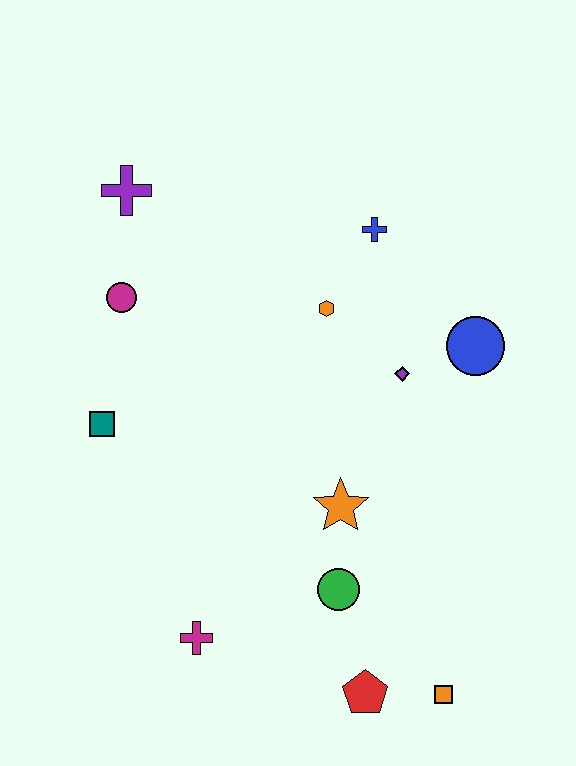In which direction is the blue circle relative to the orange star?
The blue circle is above the orange star.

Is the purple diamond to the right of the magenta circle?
Yes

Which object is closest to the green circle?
The orange star is closest to the green circle.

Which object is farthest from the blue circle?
The magenta cross is farthest from the blue circle.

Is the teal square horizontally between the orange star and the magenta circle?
No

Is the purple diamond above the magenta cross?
Yes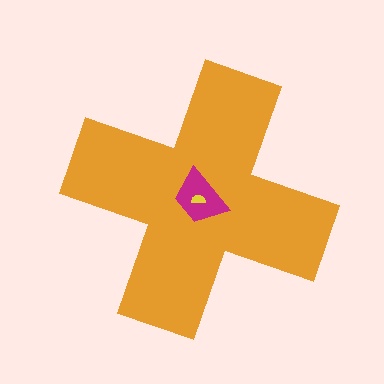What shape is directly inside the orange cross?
The magenta trapezoid.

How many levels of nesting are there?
3.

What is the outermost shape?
The orange cross.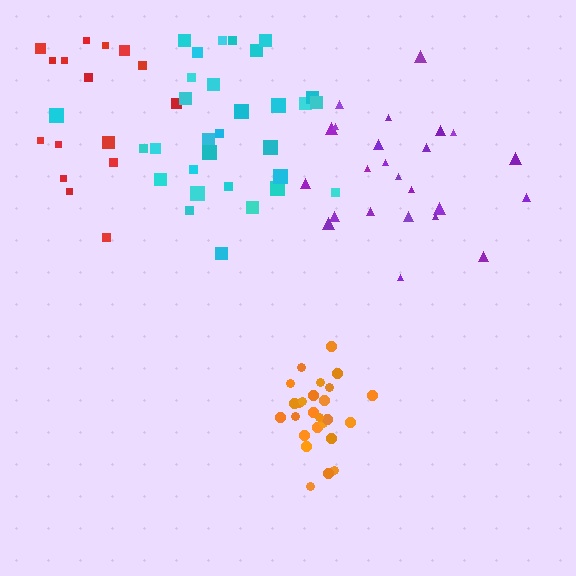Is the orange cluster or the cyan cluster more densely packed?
Orange.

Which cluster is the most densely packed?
Orange.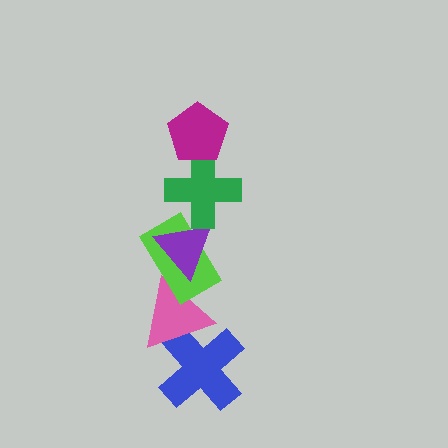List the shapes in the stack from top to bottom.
From top to bottom: the magenta pentagon, the green cross, the purple triangle, the lime rectangle, the pink triangle, the blue cross.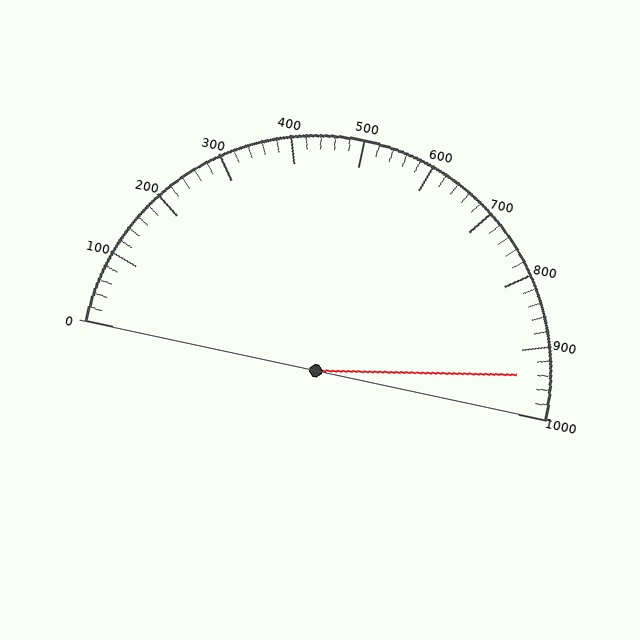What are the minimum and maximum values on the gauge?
The gauge ranges from 0 to 1000.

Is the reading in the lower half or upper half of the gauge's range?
The reading is in the upper half of the range (0 to 1000).